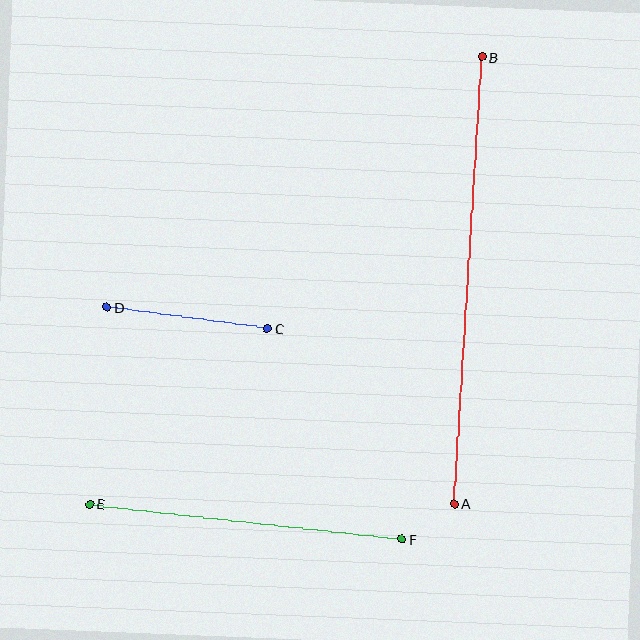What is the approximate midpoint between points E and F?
The midpoint is at approximately (246, 522) pixels.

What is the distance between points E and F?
The distance is approximately 314 pixels.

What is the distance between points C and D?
The distance is approximately 162 pixels.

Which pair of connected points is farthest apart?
Points A and B are farthest apart.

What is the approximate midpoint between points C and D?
The midpoint is at approximately (187, 318) pixels.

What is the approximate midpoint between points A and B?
The midpoint is at approximately (468, 281) pixels.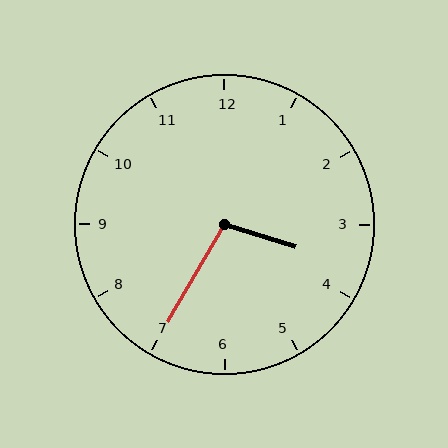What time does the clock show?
3:35.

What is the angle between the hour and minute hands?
Approximately 102 degrees.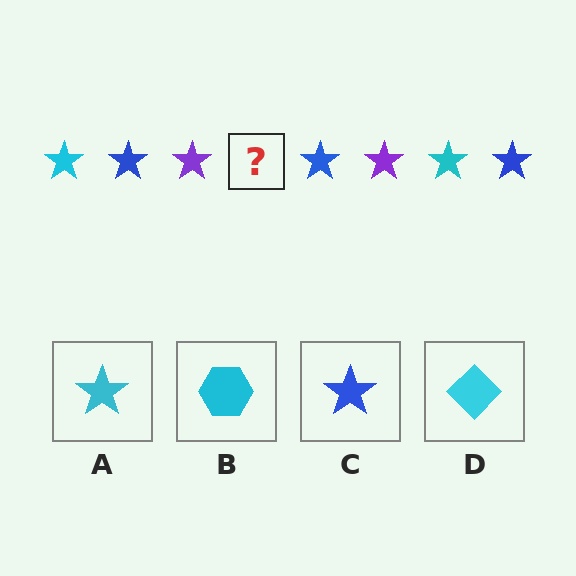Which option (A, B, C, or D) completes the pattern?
A.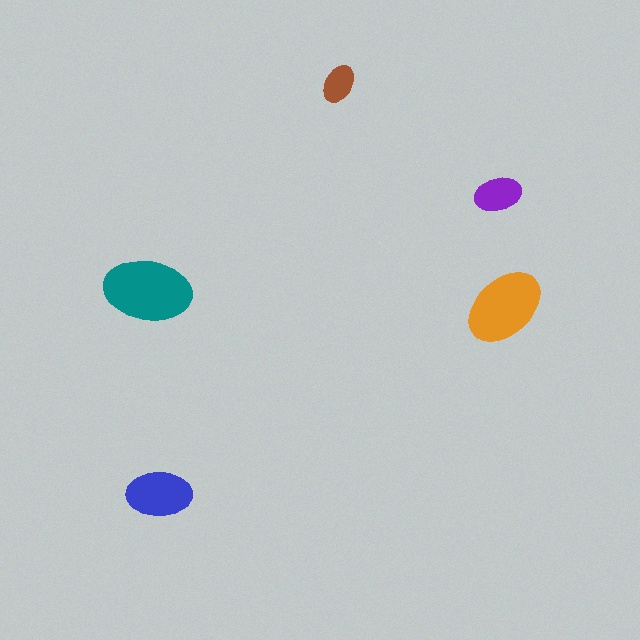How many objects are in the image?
There are 5 objects in the image.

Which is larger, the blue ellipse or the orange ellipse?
The orange one.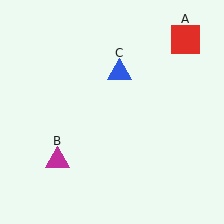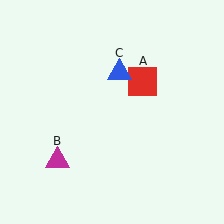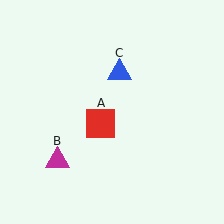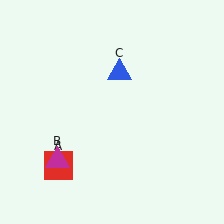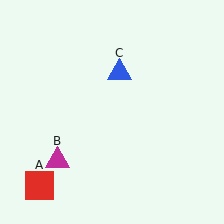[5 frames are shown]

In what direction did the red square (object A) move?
The red square (object A) moved down and to the left.